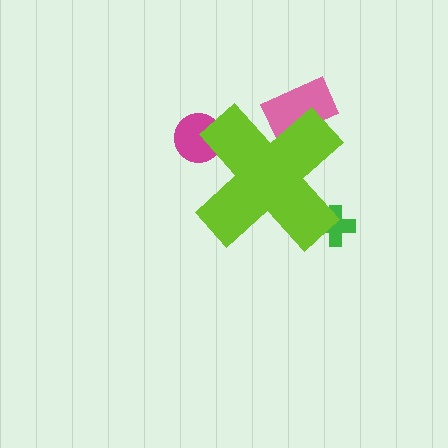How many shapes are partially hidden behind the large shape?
3 shapes are partially hidden.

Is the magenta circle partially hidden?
Yes, the magenta circle is partially hidden behind the lime cross.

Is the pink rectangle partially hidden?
Yes, the pink rectangle is partially hidden behind the lime cross.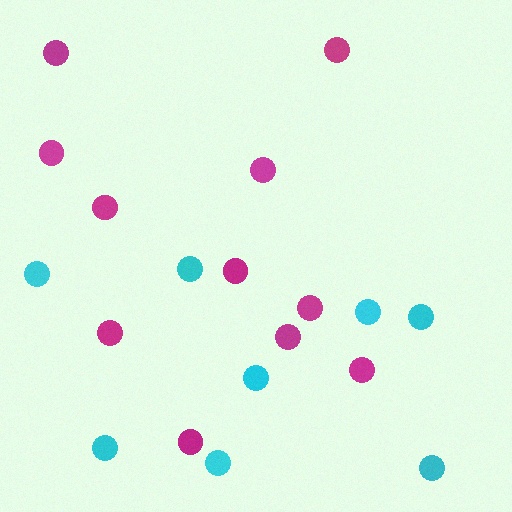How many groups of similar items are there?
There are 2 groups: one group of magenta circles (11) and one group of cyan circles (8).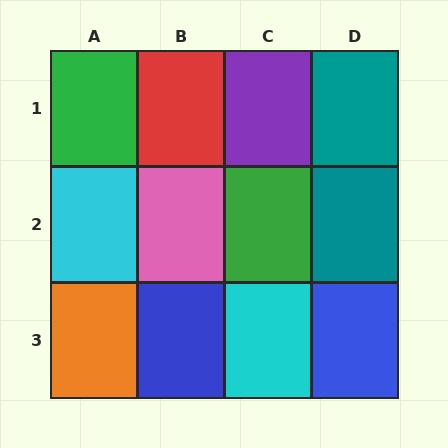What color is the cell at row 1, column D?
Teal.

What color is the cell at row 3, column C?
Cyan.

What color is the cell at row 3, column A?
Orange.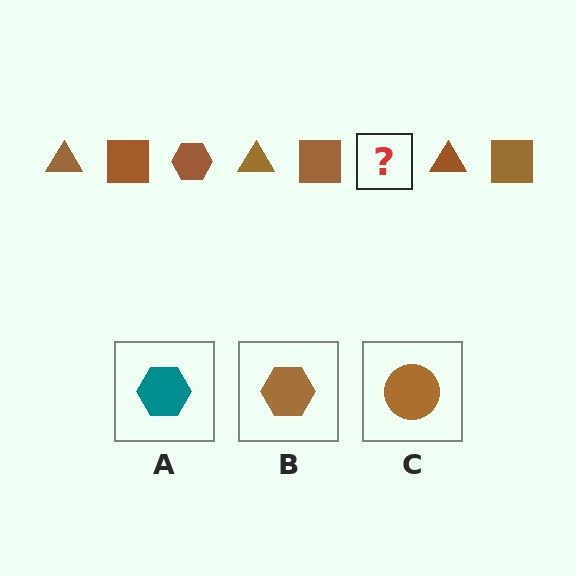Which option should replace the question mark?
Option B.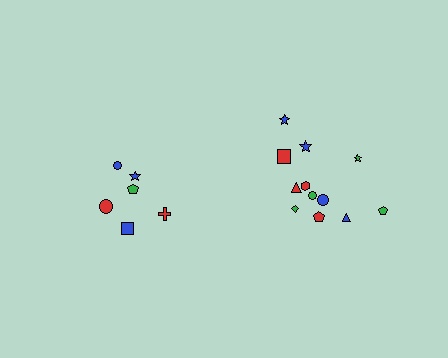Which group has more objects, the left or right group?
The right group.